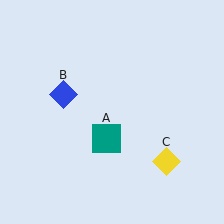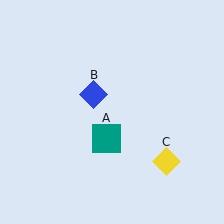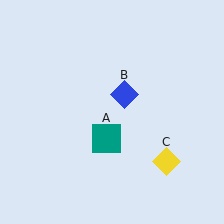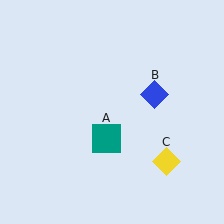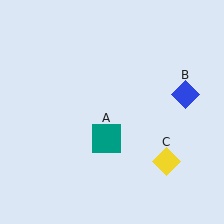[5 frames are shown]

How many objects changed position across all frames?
1 object changed position: blue diamond (object B).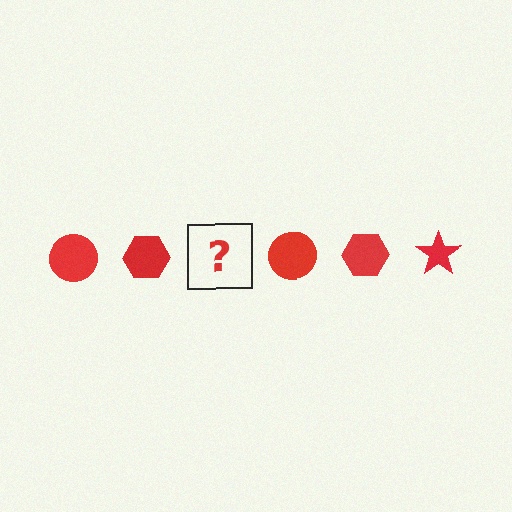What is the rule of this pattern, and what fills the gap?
The rule is that the pattern cycles through circle, hexagon, star shapes in red. The gap should be filled with a red star.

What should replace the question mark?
The question mark should be replaced with a red star.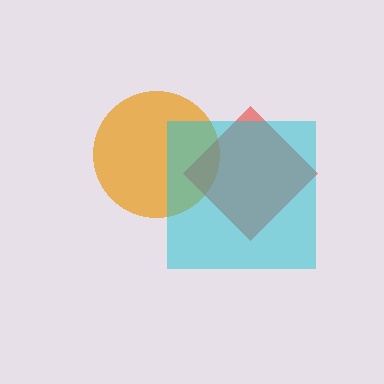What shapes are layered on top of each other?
The layered shapes are: an orange circle, a red diamond, a cyan square.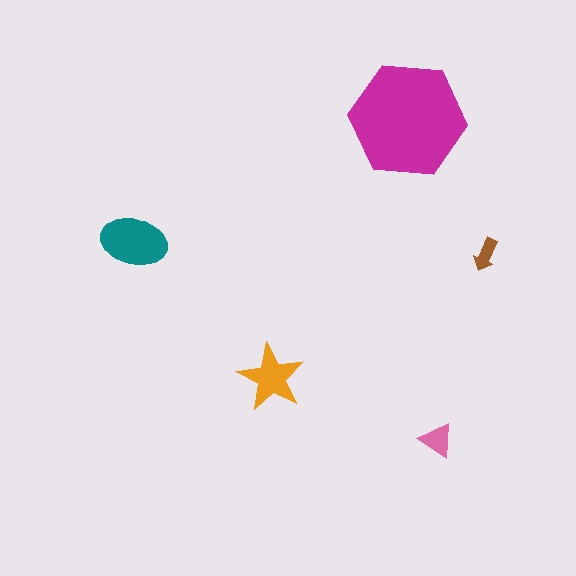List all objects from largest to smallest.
The magenta hexagon, the teal ellipse, the orange star, the pink triangle, the brown arrow.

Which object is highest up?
The magenta hexagon is topmost.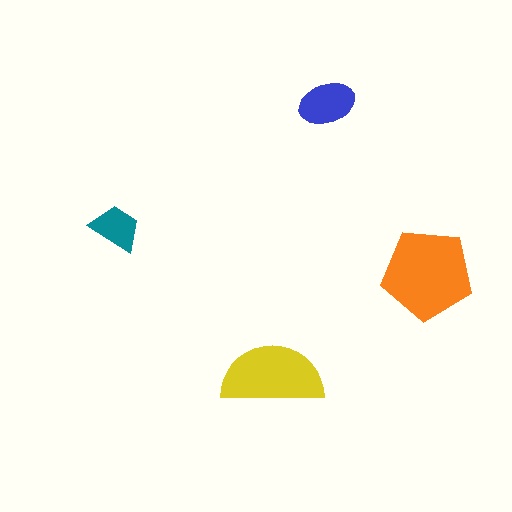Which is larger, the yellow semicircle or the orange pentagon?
The orange pentagon.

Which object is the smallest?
The teal trapezoid.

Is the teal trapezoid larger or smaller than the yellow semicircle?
Smaller.